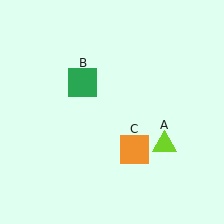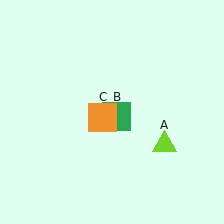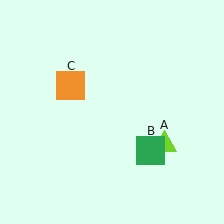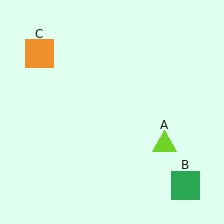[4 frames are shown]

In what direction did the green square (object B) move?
The green square (object B) moved down and to the right.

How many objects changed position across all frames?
2 objects changed position: green square (object B), orange square (object C).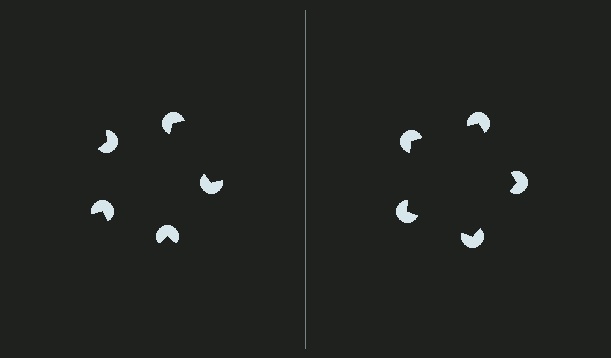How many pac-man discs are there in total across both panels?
10 — 5 on each side.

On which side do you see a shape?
An illusory pentagon appears on the right side. On the left side the wedge cuts are rotated, so no coherent shape forms.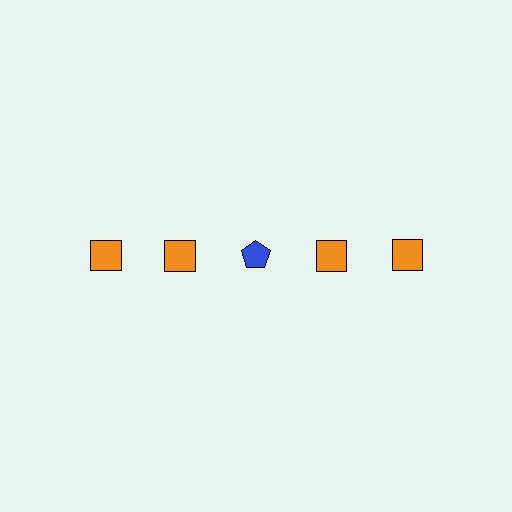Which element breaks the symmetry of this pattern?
The blue pentagon in the top row, center column breaks the symmetry. All other shapes are orange squares.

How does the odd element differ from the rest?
It differs in both color (blue instead of orange) and shape (pentagon instead of square).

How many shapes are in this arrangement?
There are 5 shapes arranged in a grid pattern.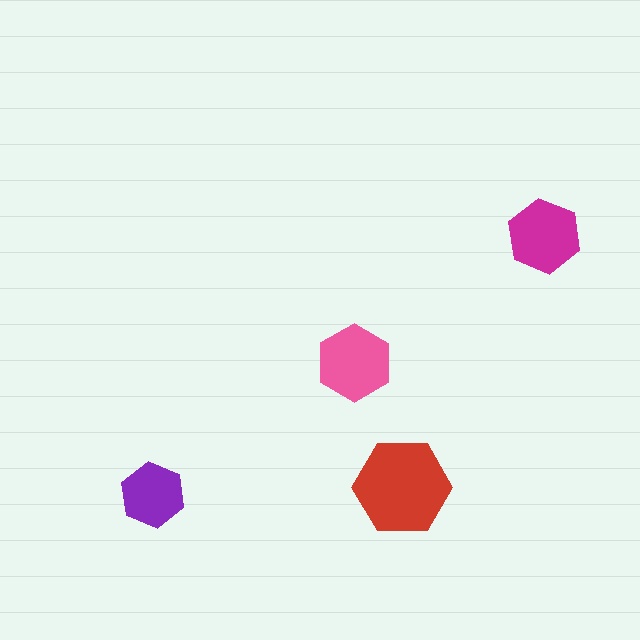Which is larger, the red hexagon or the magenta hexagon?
The red one.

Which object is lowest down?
The purple hexagon is bottommost.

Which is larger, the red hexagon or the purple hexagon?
The red one.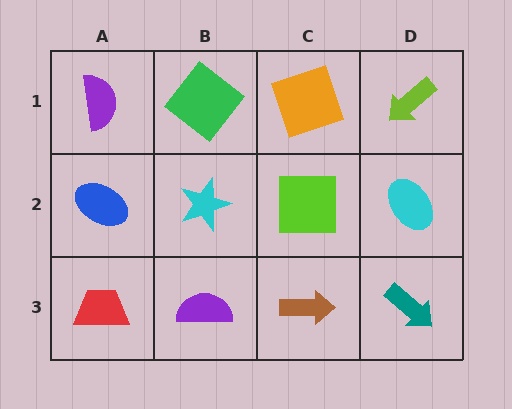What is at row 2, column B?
A cyan star.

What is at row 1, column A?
A purple semicircle.